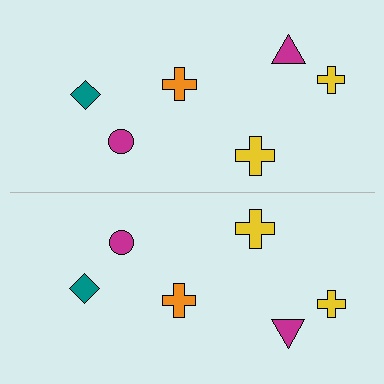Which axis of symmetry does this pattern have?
The pattern has a horizontal axis of symmetry running through the center of the image.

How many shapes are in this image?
There are 12 shapes in this image.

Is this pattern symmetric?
Yes, this pattern has bilateral (reflection) symmetry.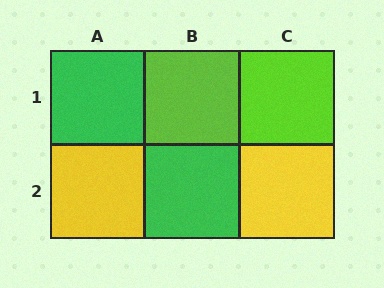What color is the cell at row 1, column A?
Green.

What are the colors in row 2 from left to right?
Yellow, green, yellow.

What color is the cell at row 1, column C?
Lime.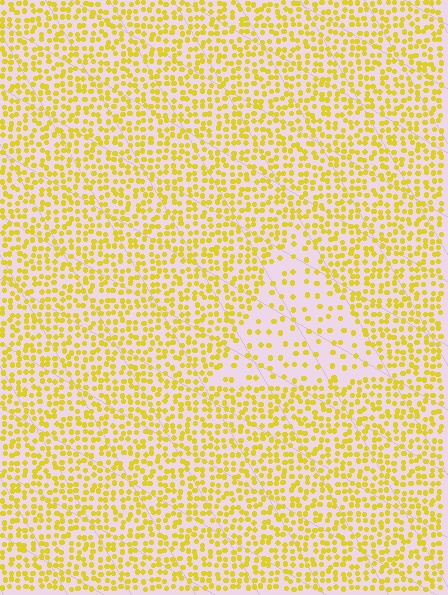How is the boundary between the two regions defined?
The boundary is defined by a change in element density (approximately 2.7x ratio). All elements are the same color, size, and shape.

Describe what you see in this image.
The image contains small yellow elements arranged at two different densities. A triangle-shaped region is visible where the elements are less densely packed than the surrounding area.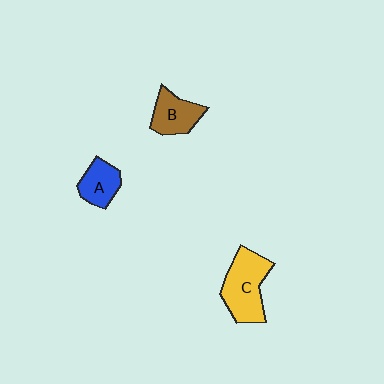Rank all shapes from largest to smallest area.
From largest to smallest: C (yellow), B (brown), A (blue).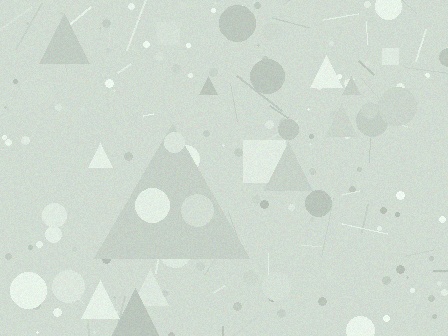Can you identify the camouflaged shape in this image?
The camouflaged shape is a triangle.